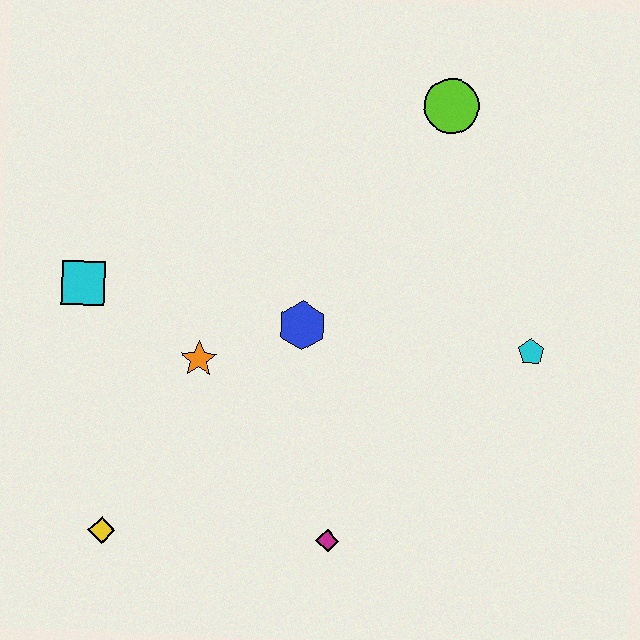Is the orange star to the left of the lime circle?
Yes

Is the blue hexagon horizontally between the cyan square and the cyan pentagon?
Yes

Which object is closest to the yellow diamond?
The orange star is closest to the yellow diamond.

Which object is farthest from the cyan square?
The cyan pentagon is farthest from the cyan square.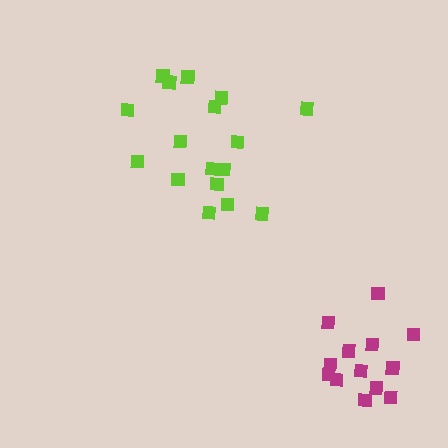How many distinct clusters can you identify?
There are 2 distinct clusters.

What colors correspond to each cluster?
The clusters are colored: lime, magenta.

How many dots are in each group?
Group 1: 17 dots, Group 2: 13 dots (30 total).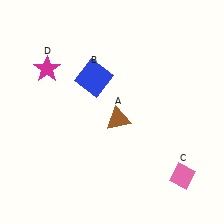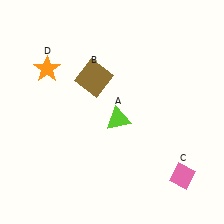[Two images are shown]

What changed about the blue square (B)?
In Image 1, B is blue. In Image 2, it changed to brown.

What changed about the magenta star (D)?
In Image 1, D is magenta. In Image 2, it changed to orange.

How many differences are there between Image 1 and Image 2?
There are 3 differences between the two images.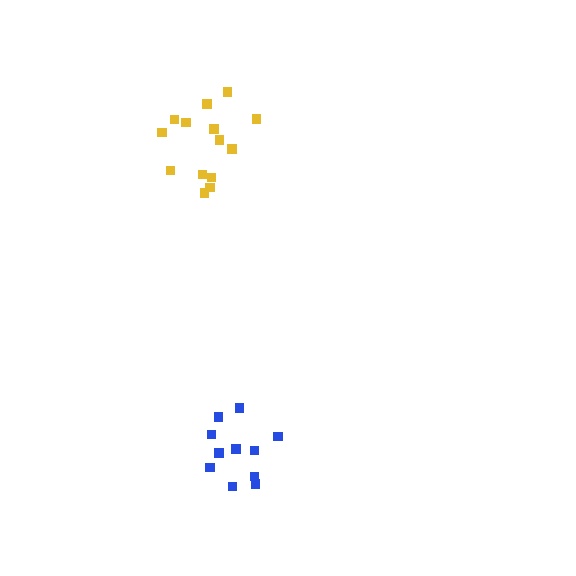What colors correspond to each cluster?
The clusters are colored: blue, yellow.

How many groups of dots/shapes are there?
There are 2 groups.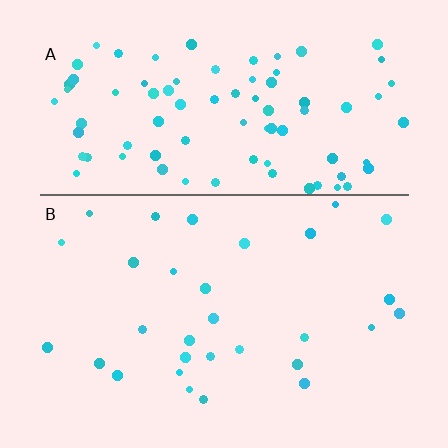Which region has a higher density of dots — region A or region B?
A (the top).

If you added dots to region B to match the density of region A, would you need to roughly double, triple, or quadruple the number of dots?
Approximately triple.